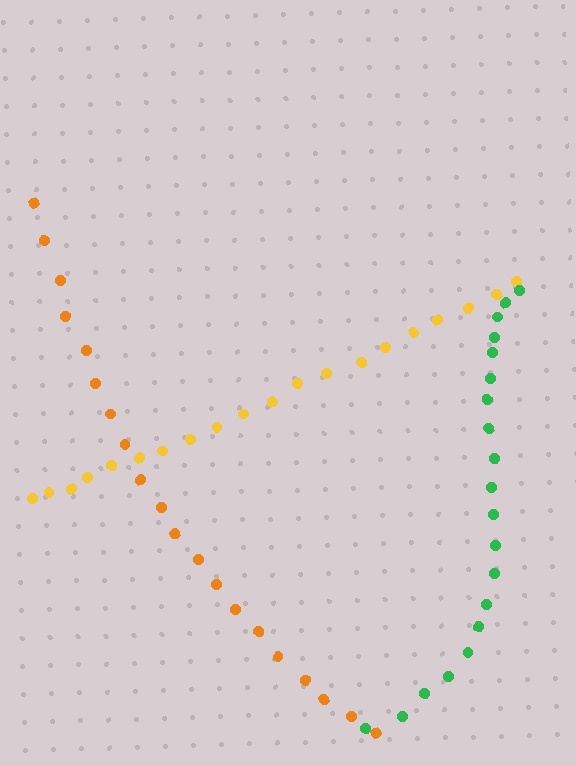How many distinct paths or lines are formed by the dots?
There are 3 distinct paths.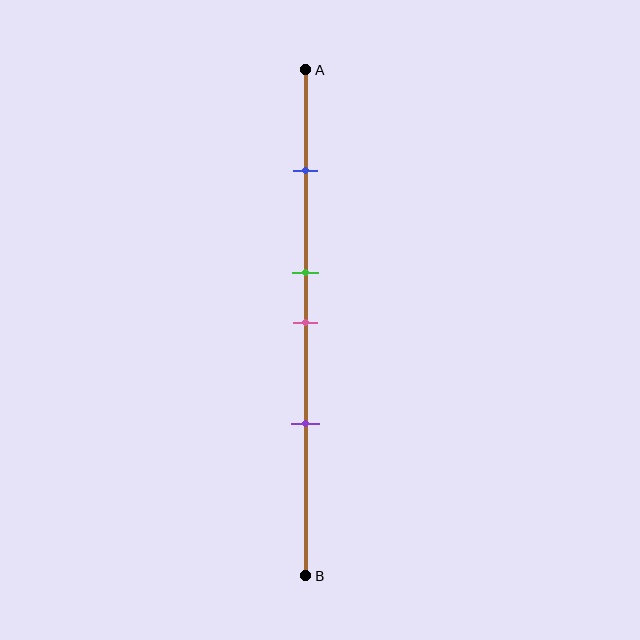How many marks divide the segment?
There are 4 marks dividing the segment.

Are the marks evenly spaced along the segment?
No, the marks are not evenly spaced.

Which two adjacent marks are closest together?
The green and pink marks are the closest adjacent pair.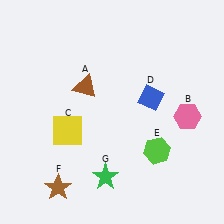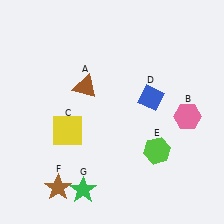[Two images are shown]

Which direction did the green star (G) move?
The green star (G) moved left.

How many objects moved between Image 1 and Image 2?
1 object moved between the two images.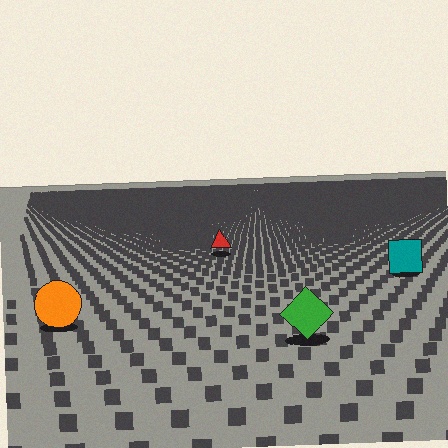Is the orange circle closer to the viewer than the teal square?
Yes. The orange circle is closer — you can tell from the texture gradient: the ground texture is coarser near it.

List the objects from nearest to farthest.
From nearest to farthest: the green diamond, the orange circle, the teal square, the red triangle.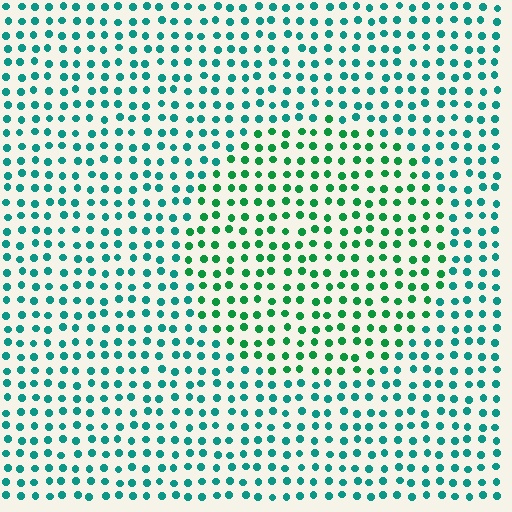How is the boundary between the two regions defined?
The boundary is defined purely by a slight shift in hue (about 32 degrees). Spacing, size, and orientation are identical on both sides.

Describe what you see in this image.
The image is filled with small teal elements in a uniform arrangement. A circle-shaped region is visible where the elements are tinted to a slightly different hue, forming a subtle color boundary.